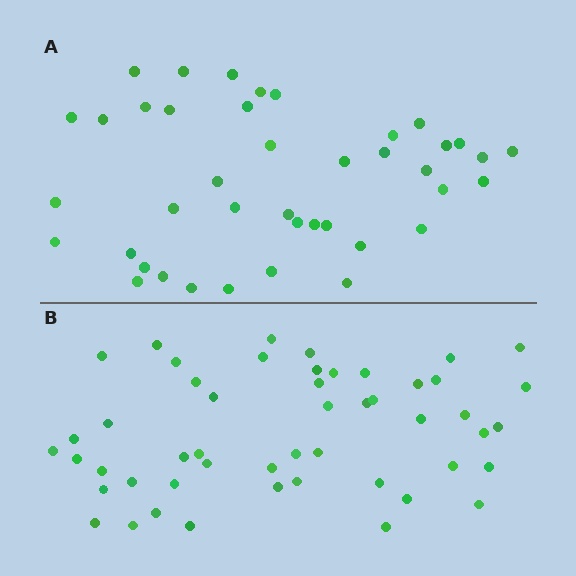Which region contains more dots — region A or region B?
Region B (the bottom region) has more dots.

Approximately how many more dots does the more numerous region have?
Region B has roughly 8 or so more dots than region A.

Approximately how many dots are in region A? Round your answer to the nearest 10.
About 40 dots. (The exact count is 41, which rounds to 40.)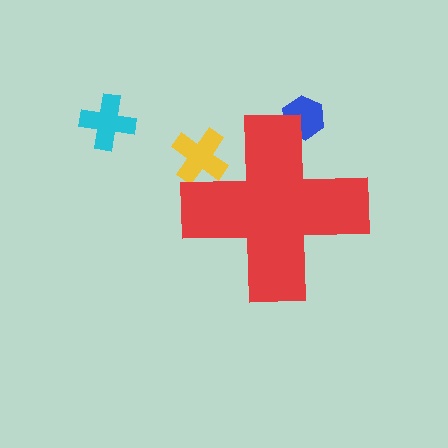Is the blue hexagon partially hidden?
Yes, the blue hexagon is partially hidden behind the red cross.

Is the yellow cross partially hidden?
Yes, the yellow cross is partially hidden behind the red cross.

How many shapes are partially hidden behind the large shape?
2 shapes are partially hidden.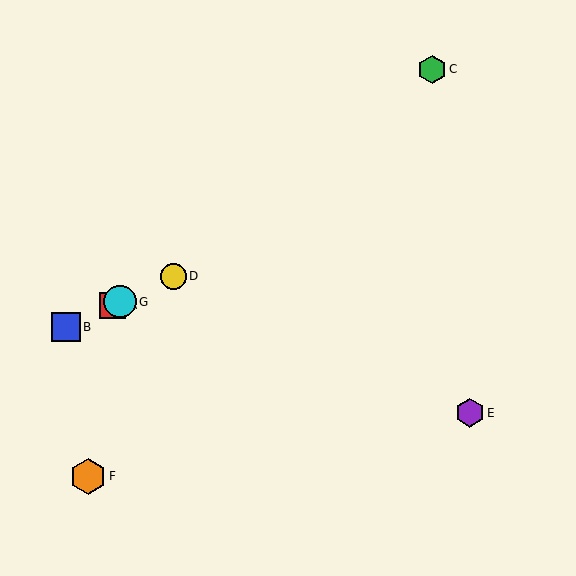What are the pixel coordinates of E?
Object E is at (470, 413).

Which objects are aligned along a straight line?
Objects A, B, D, G are aligned along a straight line.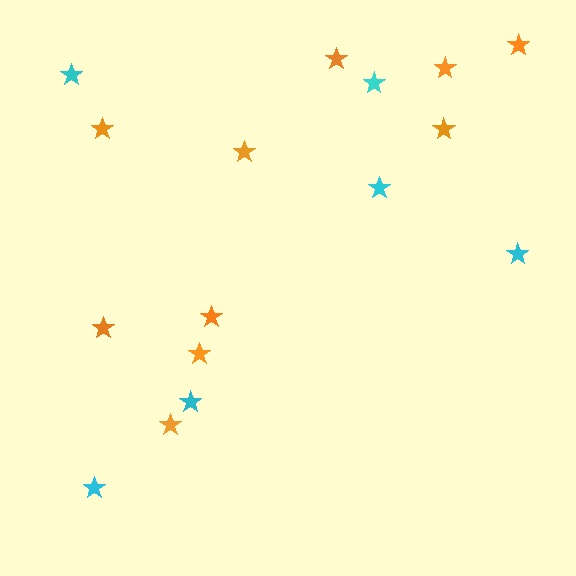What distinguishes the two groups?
There are 2 groups: one group of cyan stars (6) and one group of orange stars (10).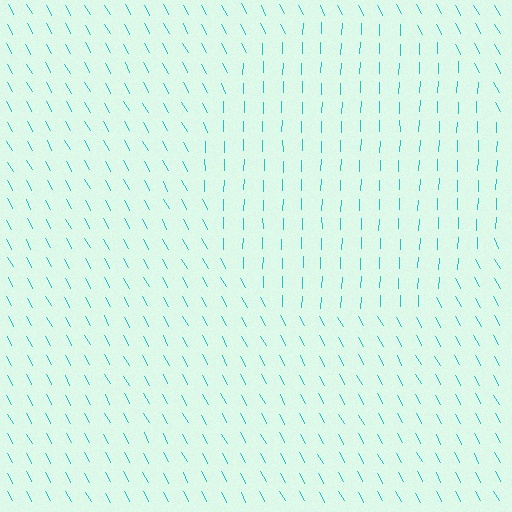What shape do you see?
I see a circle.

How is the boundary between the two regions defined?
The boundary is defined purely by a change in line orientation (approximately 30 degrees difference). All lines are the same color and thickness.